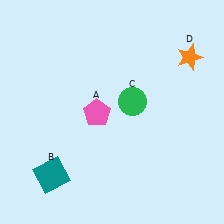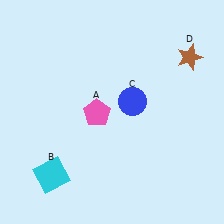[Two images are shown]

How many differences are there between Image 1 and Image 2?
There are 3 differences between the two images.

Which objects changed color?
B changed from teal to cyan. C changed from green to blue. D changed from orange to brown.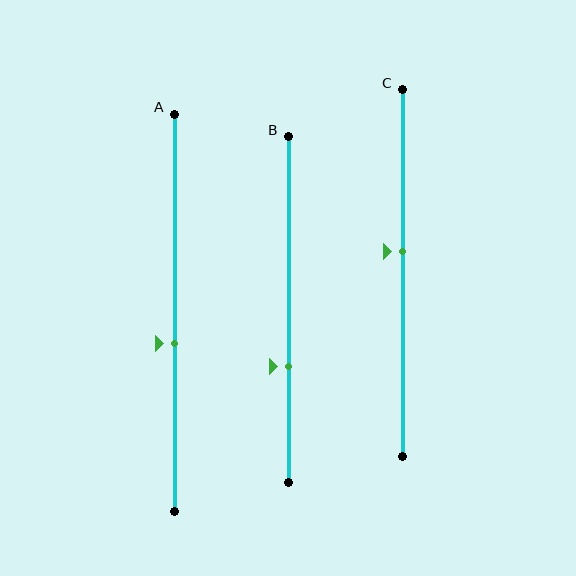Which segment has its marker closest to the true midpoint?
Segment C has its marker closest to the true midpoint.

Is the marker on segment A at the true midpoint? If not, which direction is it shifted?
No, the marker on segment A is shifted downward by about 8% of the segment length.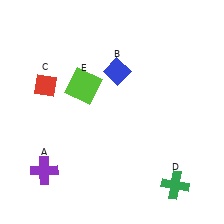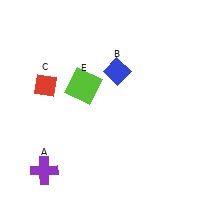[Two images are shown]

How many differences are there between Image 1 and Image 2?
There is 1 difference between the two images.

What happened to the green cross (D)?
The green cross (D) was removed in Image 2. It was in the bottom-right area of Image 1.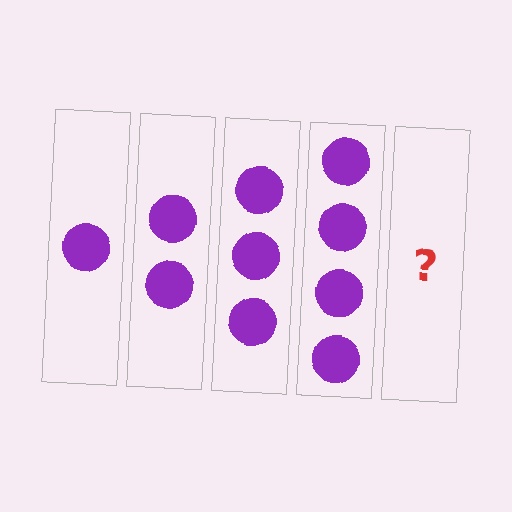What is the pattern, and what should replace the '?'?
The pattern is that each step adds one more circle. The '?' should be 5 circles.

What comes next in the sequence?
The next element should be 5 circles.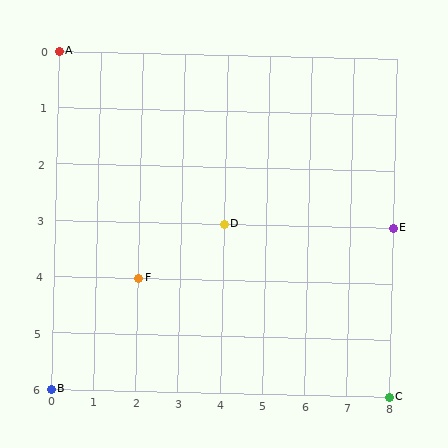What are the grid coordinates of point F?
Point F is at grid coordinates (2, 4).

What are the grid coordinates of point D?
Point D is at grid coordinates (4, 3).